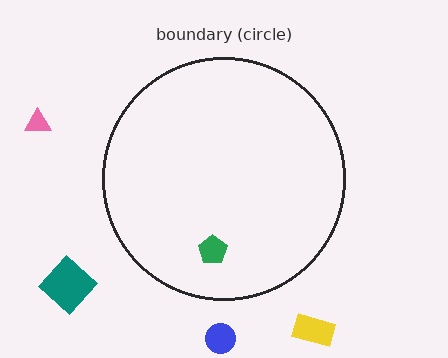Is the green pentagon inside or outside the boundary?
Inside.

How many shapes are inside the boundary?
1 inside, 4 outside.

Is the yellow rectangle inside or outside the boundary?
Outside.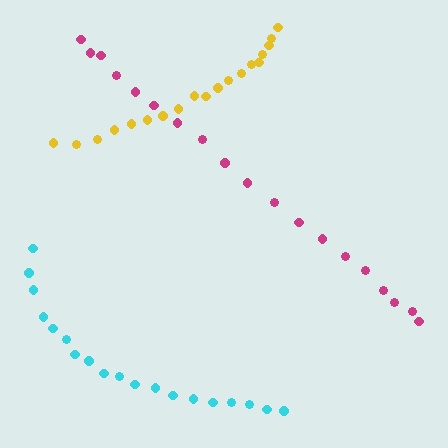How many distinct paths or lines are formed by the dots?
There are 3 distinct paths.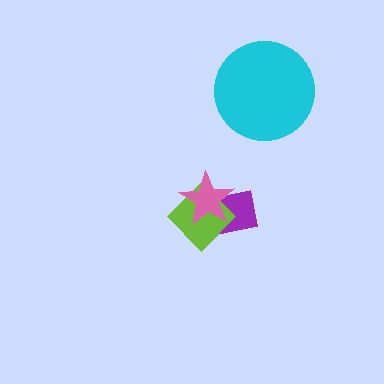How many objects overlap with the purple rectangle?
2 objects overlap with the purple rectangle.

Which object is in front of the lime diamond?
The pink star is in front of the lime diamond.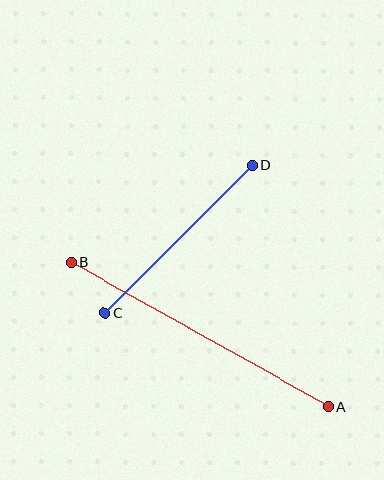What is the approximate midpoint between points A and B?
The midpoint is at approximately (200, 335) pixels.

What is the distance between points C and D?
The distance is approximately 209 pixels.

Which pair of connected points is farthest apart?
Points A and B are farthest apart.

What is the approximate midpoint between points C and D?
The midpoint is at approximately (179, 239) pixels.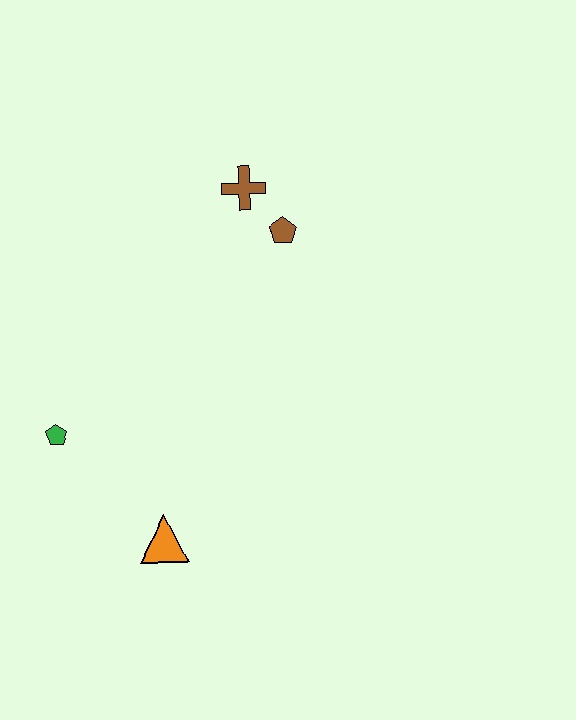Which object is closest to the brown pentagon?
The brown cross is closest to the brown pentagon.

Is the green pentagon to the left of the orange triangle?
Yes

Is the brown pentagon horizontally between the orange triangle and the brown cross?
No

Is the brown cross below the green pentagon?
No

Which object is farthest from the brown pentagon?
The orange triangle is farthest from the brown pentagon.